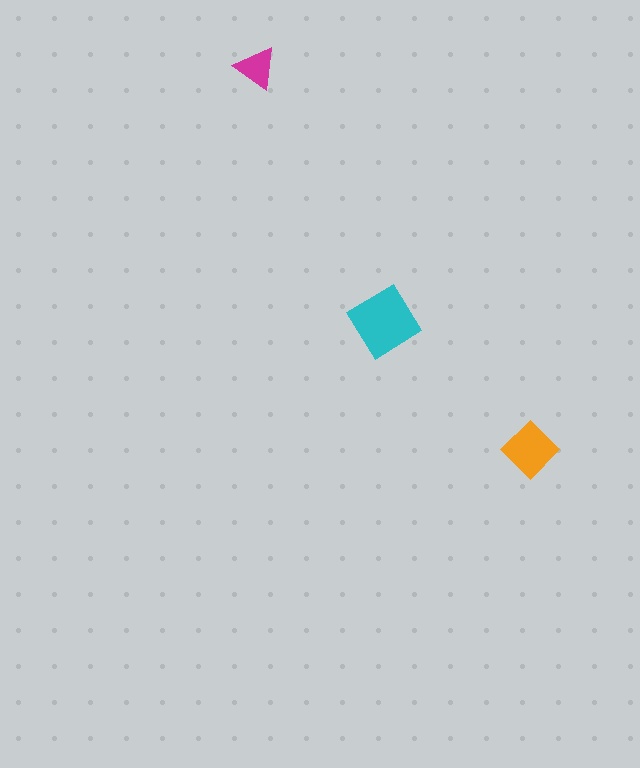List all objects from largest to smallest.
The cyan diamond, the orange diamond, the magenta triangle.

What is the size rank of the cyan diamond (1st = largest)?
1st.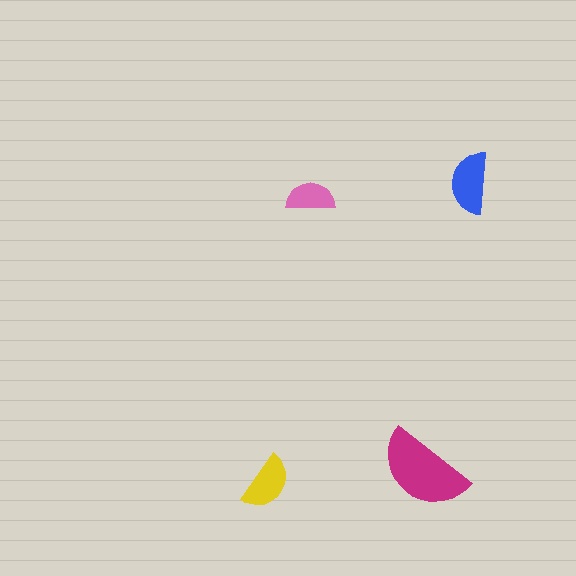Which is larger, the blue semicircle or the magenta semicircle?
The magenta one.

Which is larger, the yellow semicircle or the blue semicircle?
The blue one.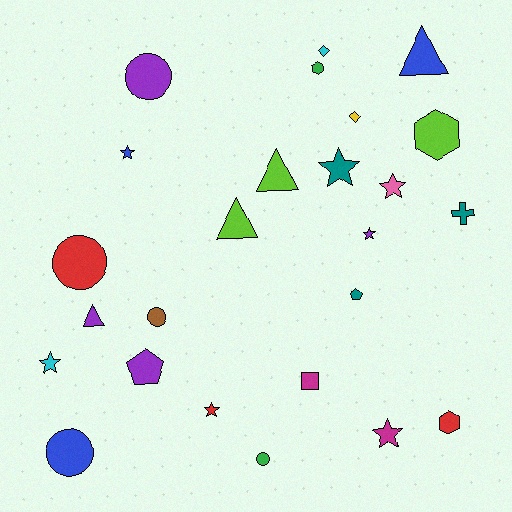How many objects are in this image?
There are 25 objects.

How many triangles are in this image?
There are 4 triangles.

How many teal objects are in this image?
There are 3 teal objects.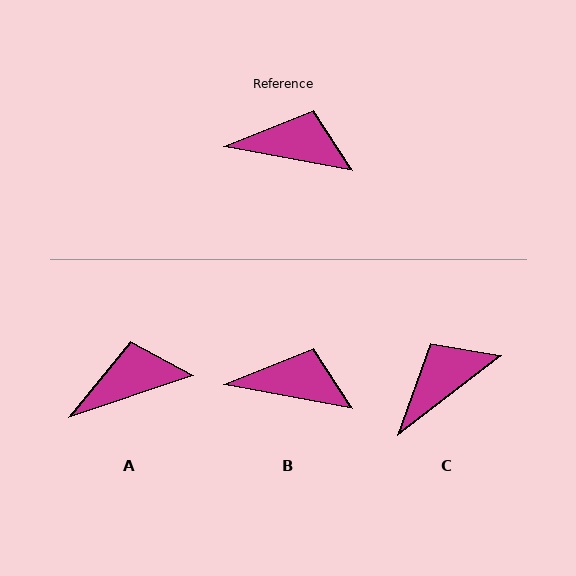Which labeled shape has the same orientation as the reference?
B.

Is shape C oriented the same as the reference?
No, it is off by about 48 degrees.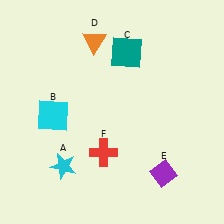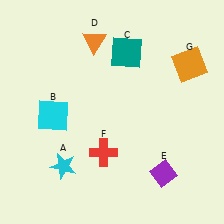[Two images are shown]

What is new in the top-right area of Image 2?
An orange square (G) was added in the top-right area of Image 2.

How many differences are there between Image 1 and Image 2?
There is 1 difference between the two images.